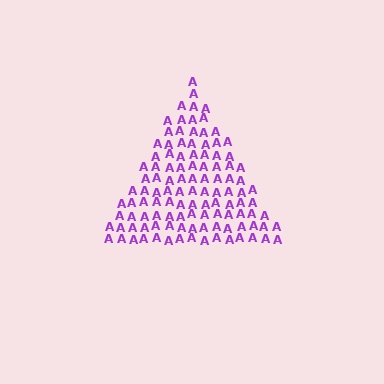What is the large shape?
The large shape is a triangle.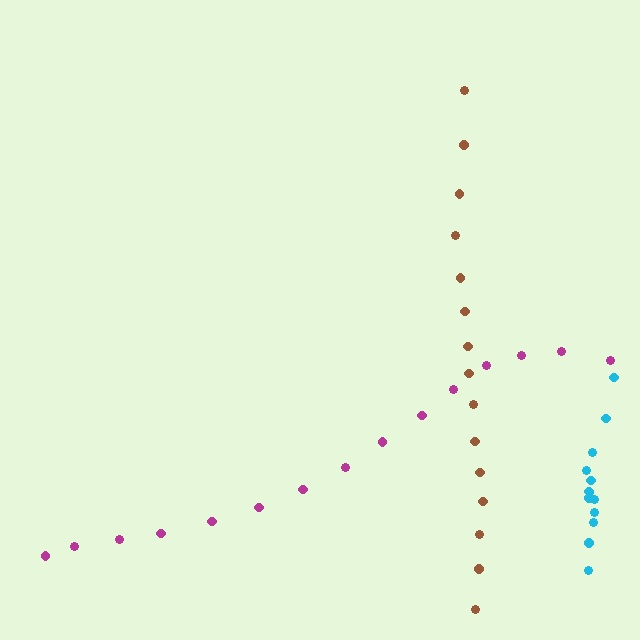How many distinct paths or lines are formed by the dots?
There are 3 distinct paths.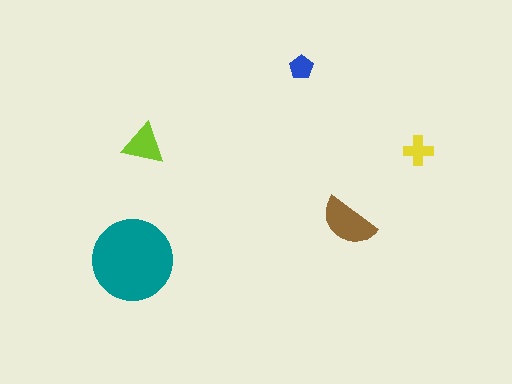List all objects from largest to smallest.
The teal circle, the brown semicircle, the lime triangle, the yellow cross, the blue pentagon.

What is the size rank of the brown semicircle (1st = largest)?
2nd.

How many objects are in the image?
There are 5 objects in the image.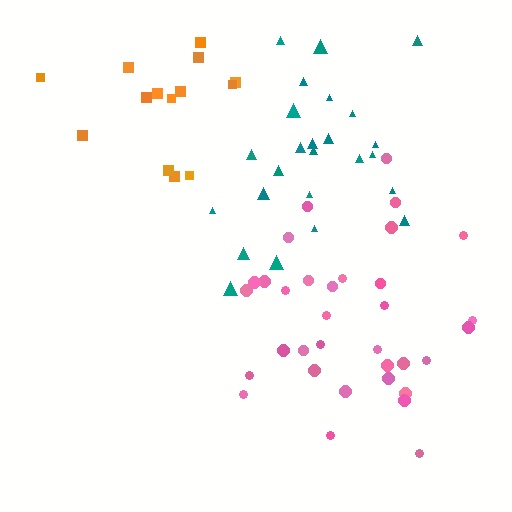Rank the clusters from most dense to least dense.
pink, teal, orange.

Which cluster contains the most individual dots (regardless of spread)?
Pink (34).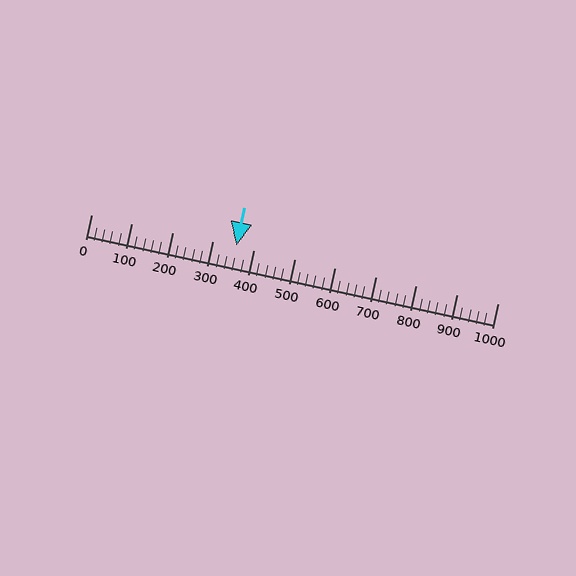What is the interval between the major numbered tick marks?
The major tick marks are spaced 100 units apart.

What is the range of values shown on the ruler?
The ruler shows values from 0 to 1000.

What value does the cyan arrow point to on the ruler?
The cyan arrow points to approximately 358.